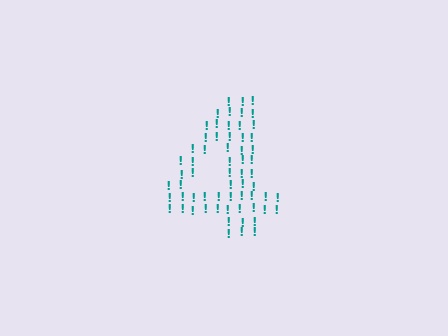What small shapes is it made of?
It is made of small exclamation marks.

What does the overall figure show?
The overall figure shows the digit 4.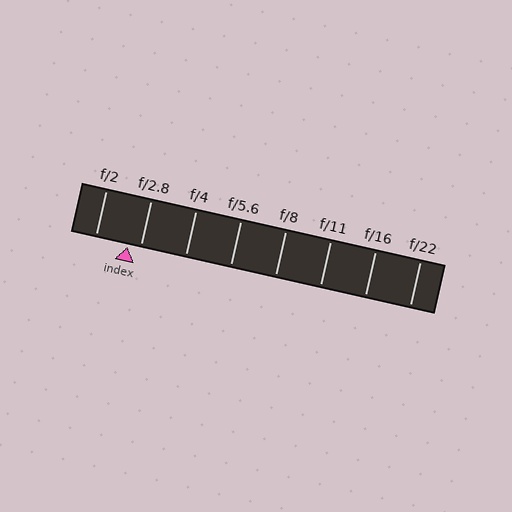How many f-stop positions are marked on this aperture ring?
There are 8 f-stop positions marked.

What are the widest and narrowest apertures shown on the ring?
The widest aperture shown is f/2 and the narrowest is f/22.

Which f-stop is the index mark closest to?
The index mark is closest to f/2.8.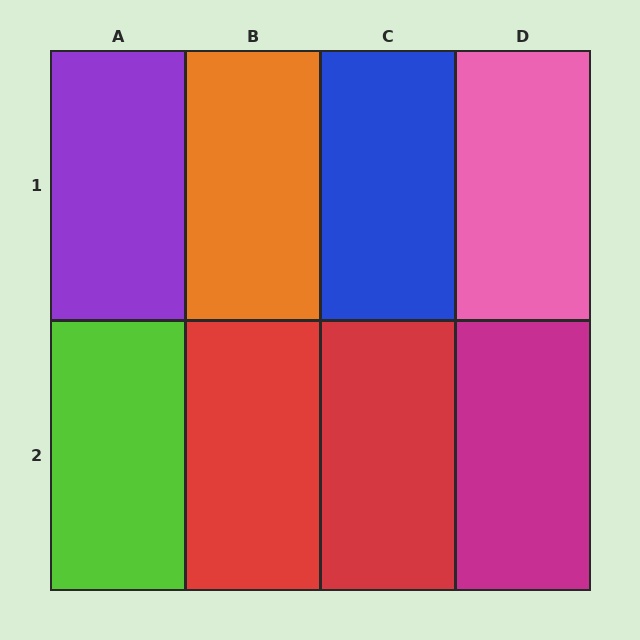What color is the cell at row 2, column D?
Magenta.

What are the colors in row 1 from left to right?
Purple, orange, blue, pink.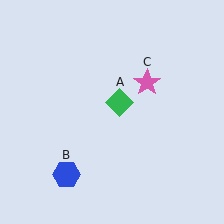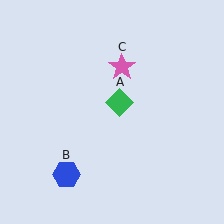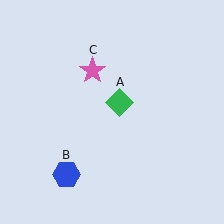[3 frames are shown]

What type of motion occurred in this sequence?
The pink star (object C) rotated counterclockwise around the center of the scene.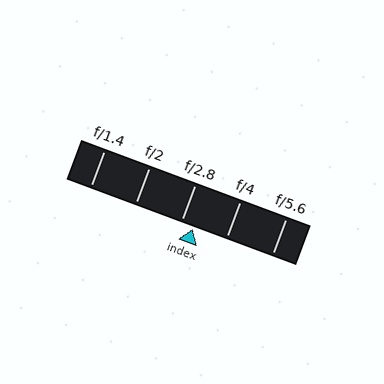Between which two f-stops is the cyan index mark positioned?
The index mark is between f/2.8 and f/4.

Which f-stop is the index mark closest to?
The index mark is closest to f/2.8.